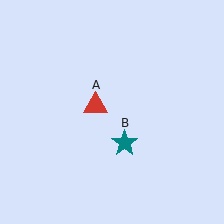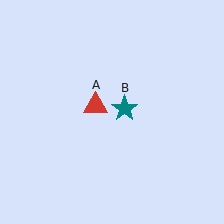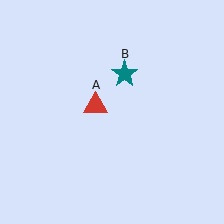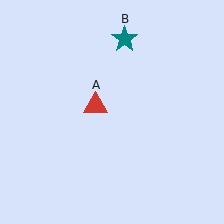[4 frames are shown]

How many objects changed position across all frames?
1 object changed position: teal star (object B).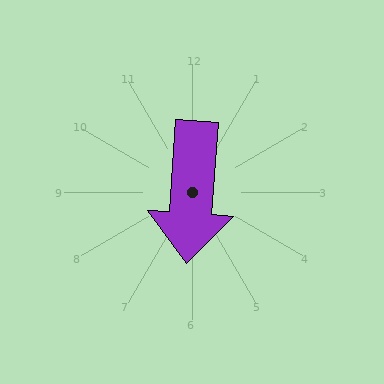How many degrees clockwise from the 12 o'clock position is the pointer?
Approximately 184 degrees.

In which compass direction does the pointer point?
South.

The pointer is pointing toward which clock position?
Roughly 6 o'clock.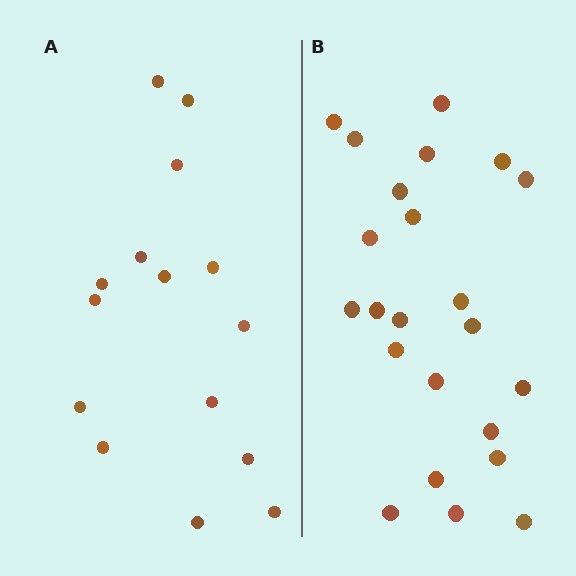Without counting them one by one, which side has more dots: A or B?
Region B (the right region) has more dots.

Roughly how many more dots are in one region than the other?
Region B has roughly 8 or so more dots than region A.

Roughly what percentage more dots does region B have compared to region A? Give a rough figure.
About 55% more.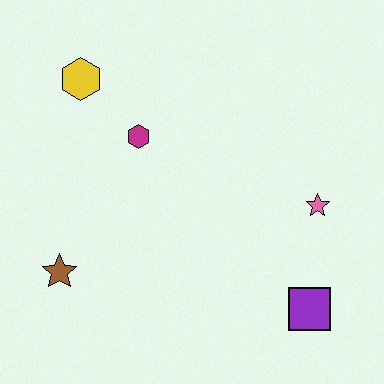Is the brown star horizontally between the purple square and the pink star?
No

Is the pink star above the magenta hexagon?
No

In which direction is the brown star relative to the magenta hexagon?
The brown star is below the magenta hexagon.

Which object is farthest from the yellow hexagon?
The purple square is farthest from the yellow hexagon.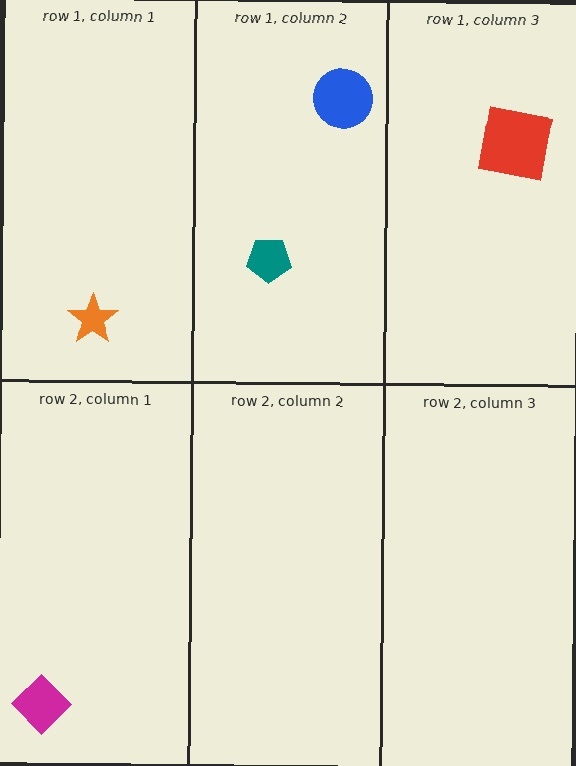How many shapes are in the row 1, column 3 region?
1.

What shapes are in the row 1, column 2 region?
The teal pentagon, the blue circle.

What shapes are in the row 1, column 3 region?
The red square.